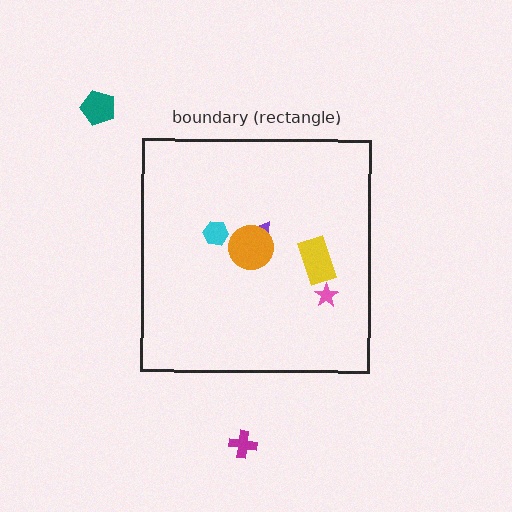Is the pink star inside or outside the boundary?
Inside.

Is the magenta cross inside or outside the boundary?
Outside.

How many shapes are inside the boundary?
5 inside, 2 outside.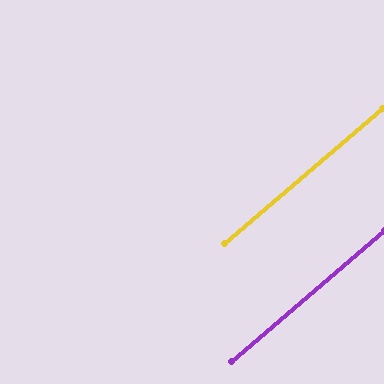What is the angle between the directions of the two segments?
Approximately 0 degrees.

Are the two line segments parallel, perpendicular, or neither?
Parallel — their directions differ by only 0.0°.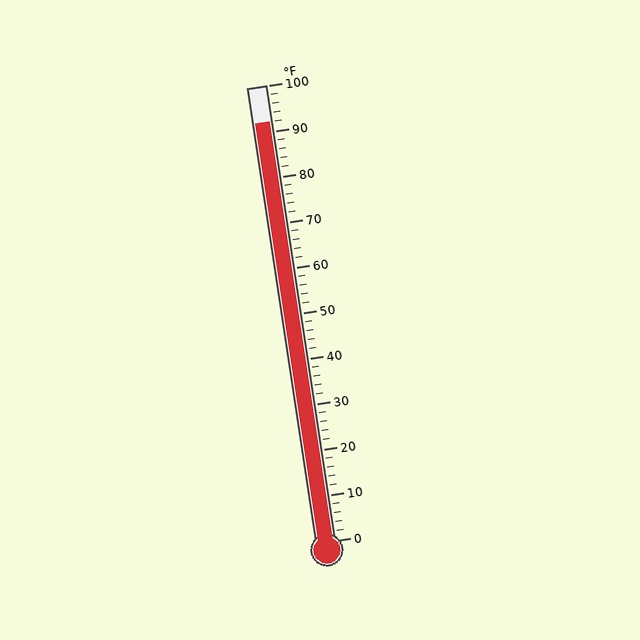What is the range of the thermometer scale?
The thermometer scale ranges from 0°F to 100°F.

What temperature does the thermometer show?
The thermometer shows approximately 92°F.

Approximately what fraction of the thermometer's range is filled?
The thermometer is filled to approximately 90% of its range.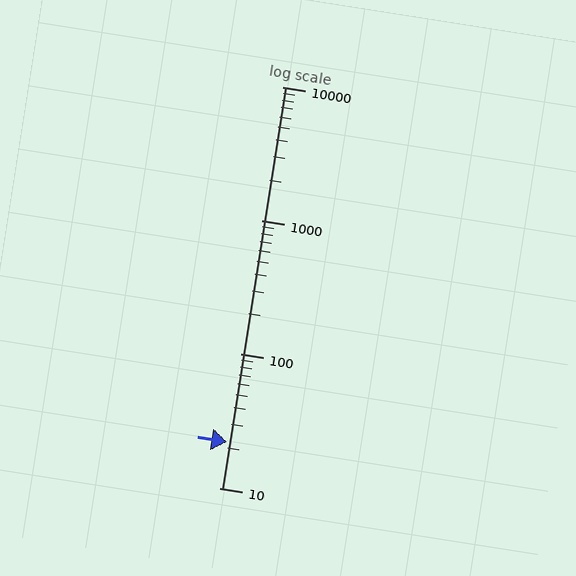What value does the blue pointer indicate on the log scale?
The pointer indicates approximately 22.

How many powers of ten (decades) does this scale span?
The scale spans 3 decades, from 10 to 10000.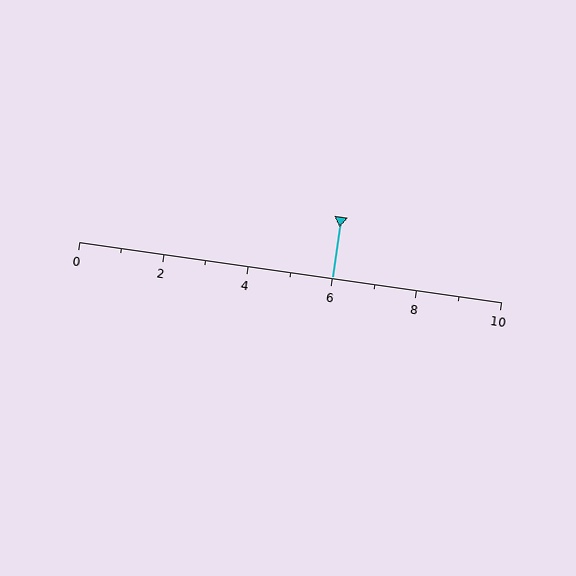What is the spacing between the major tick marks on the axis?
The major ticks are spaced 2 apart.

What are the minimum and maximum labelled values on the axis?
The axis runs from 0 to 10.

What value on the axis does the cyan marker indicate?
The marker indicates approximately 6.